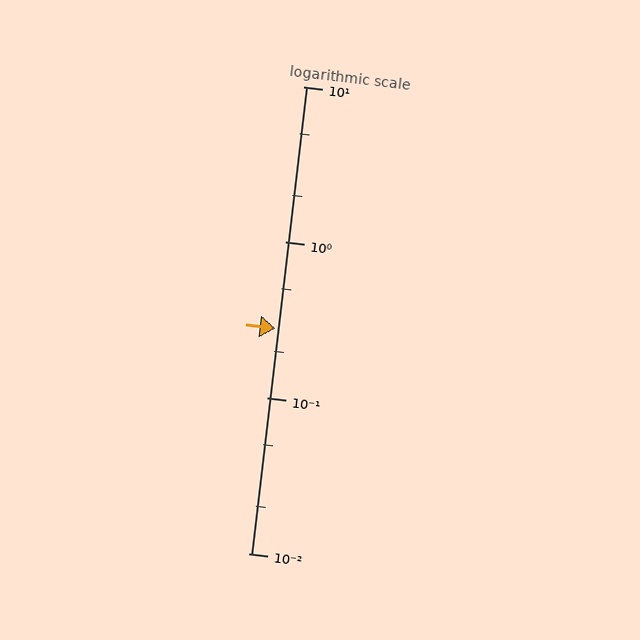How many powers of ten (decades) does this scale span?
The scale spans 3 decades, from 0.01 to 10.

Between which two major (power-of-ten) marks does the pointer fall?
The pointer is between 0.1 and 1.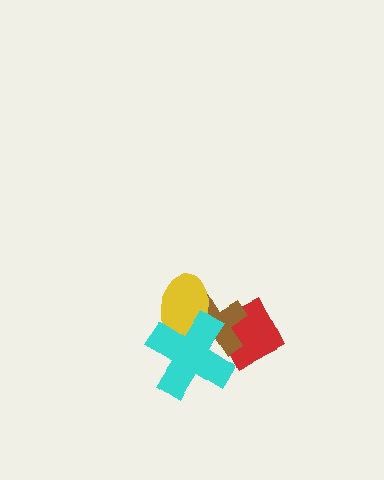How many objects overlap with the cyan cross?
3 objects overlap with the cyan cross.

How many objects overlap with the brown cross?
3 objects overlap with the brown cross.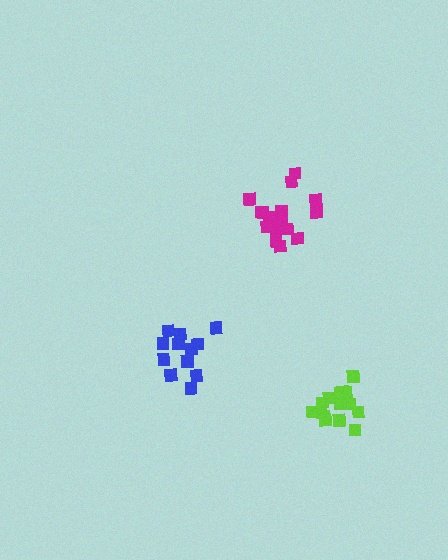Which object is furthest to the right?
The lime cluster is rightmost.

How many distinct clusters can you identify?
There are 3 distinct clusters.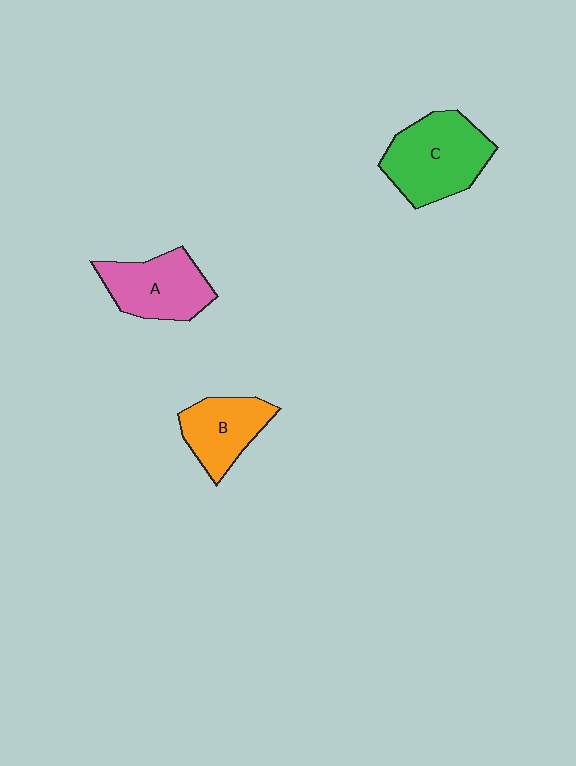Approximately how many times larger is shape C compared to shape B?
Approximately 1.4 times.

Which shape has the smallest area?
Shape B (orange).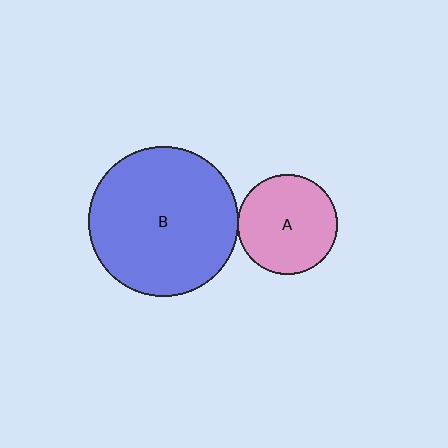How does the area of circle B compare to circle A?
Approximately 2.3 times.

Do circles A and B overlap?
Yes.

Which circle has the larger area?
Circle B (blue).